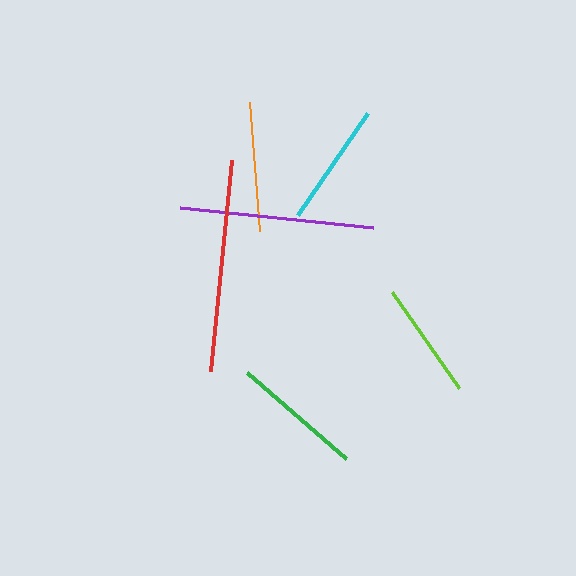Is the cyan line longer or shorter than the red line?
The red line is longer than the cyan line.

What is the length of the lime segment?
The lime segment is approximately 117 pixels long.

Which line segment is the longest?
The red line is the longest at approximately 212 pixels.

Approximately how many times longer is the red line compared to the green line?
The red line is approximately 1.6 times the length of the green line.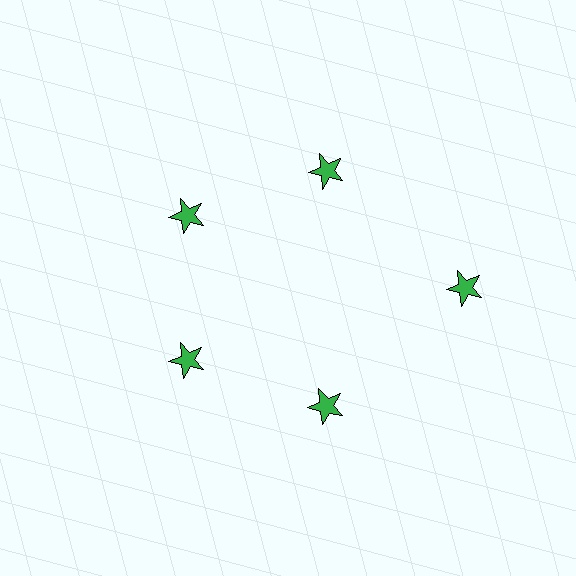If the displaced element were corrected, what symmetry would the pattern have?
It would have 5-fold rotational symmetry — the pattern would map onto itself every 72 degrees.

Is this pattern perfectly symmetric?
No. The 5 green stars are arranged in a ring, but one element near the 3 o'clock position is pushed outward from the center, breaking the 5-fold rotational symmetry.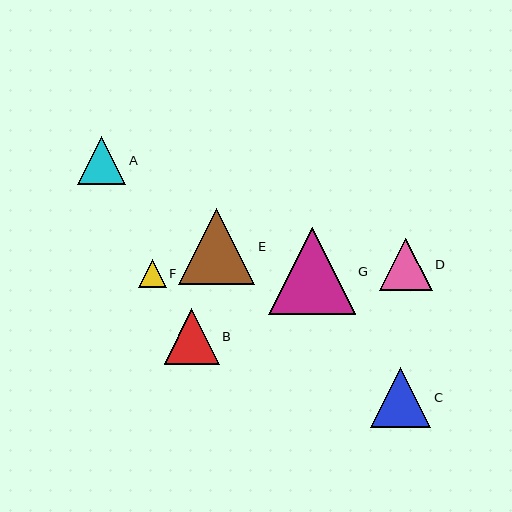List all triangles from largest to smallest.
From largest to smallest: G, E, C, B, D, A, F.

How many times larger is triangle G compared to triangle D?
Triangle G is approximately 1.7 times the size of triangle D.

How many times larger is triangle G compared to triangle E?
Triangle G is approximately 1.1 times the size of triangle E.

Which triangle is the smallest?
Triangle F is the smallest with a size of approximately 28 pixels.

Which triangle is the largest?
Triangle G is the largest with a size of approximately 87 pixels.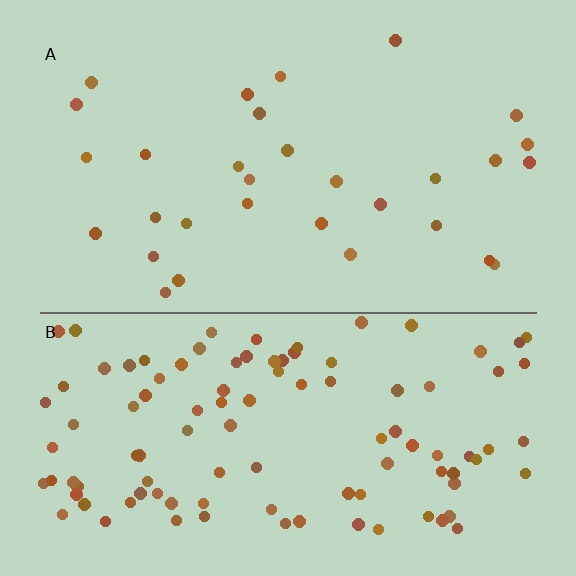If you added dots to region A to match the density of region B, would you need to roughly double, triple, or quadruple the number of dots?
Approximately triple.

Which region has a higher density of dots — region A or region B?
B (the bottom).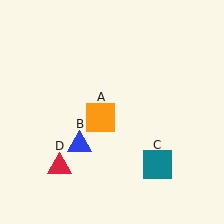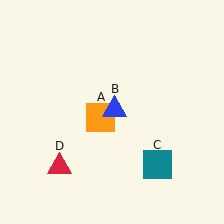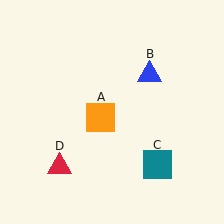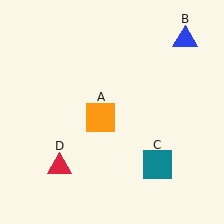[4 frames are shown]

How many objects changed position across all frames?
1 object changed position: blue triangle (object B).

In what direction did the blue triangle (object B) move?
The blue triangle (object B) moved up and to the right.